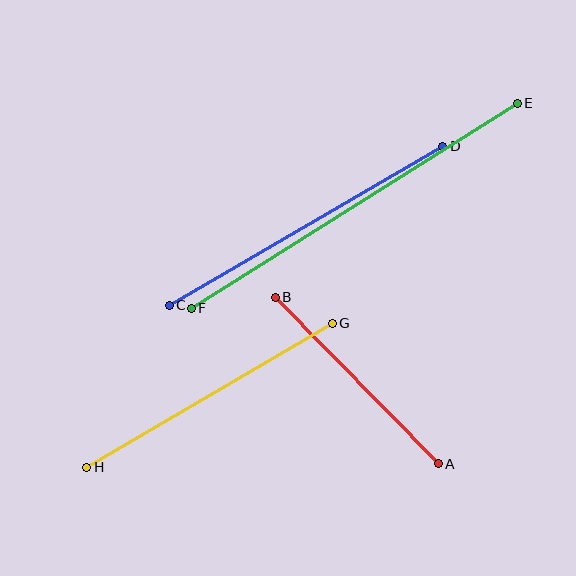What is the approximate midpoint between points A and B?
The midpoint is at approximately (357, 380) pixels.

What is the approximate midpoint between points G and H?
The midpoint is at approximately (210, 395) pixels.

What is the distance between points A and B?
The distance is approximately 233 pixels.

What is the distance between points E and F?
The distance is approximately 385 pixels.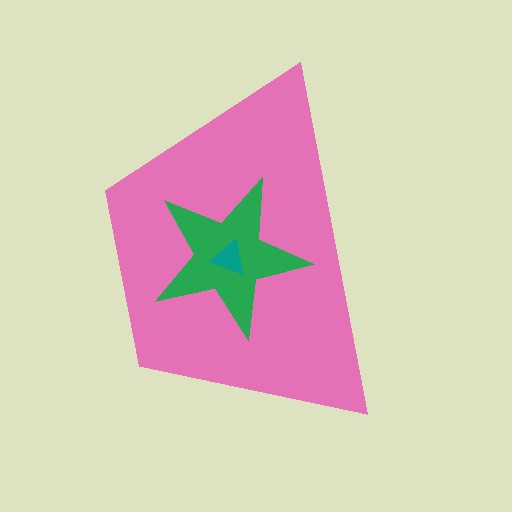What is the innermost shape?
The teal triangle.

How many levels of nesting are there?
3.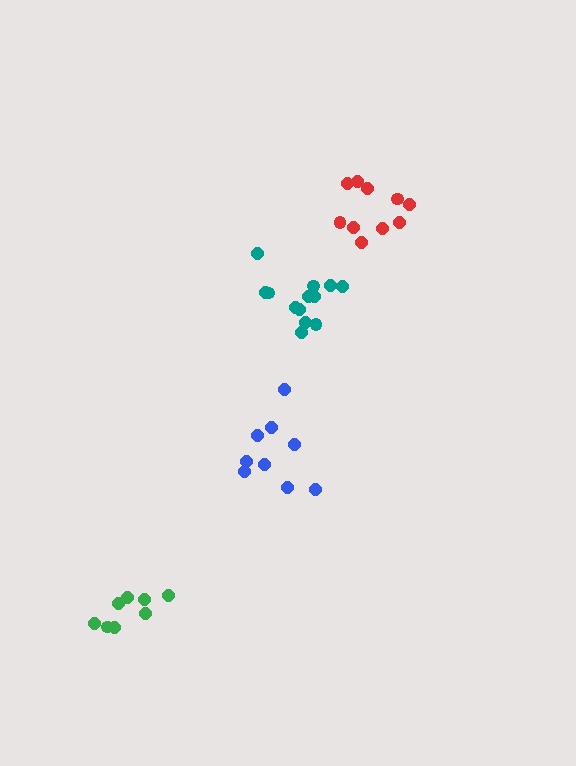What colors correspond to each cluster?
The clusters are colored: red, green, teal, blue.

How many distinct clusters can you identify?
There are 4 distinct clusters.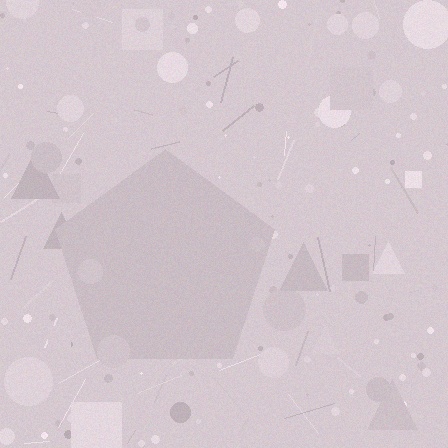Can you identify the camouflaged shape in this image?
The camouflaged shape is a pentagon.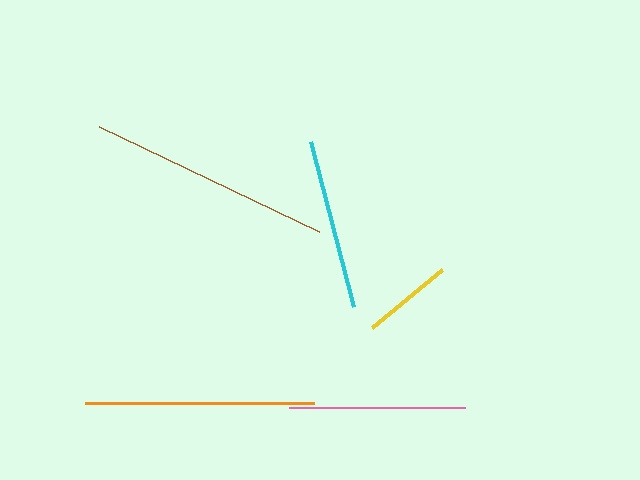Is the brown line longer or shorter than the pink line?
The brown line is longer than the pink line.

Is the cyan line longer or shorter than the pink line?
The pink line is longer than the cyan line.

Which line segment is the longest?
The brown line is the longest at approximately 244 pixels.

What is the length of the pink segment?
The pink segment is approximately 176 pixels long.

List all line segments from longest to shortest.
From longest to shortest: brown, orange, pink, cyan, yellow.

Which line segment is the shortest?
The yellow line is the shortest at approximately 91 pixels.